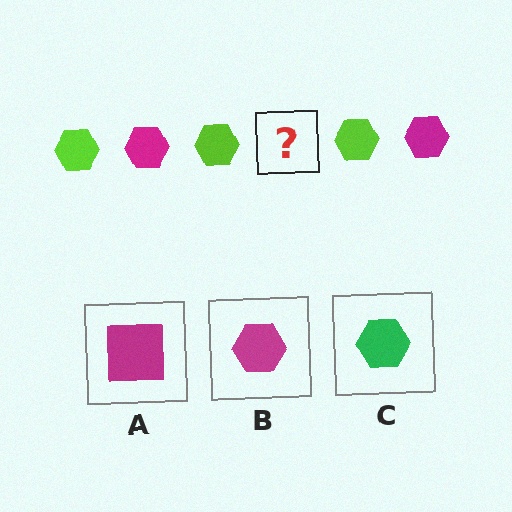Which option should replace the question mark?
Option B.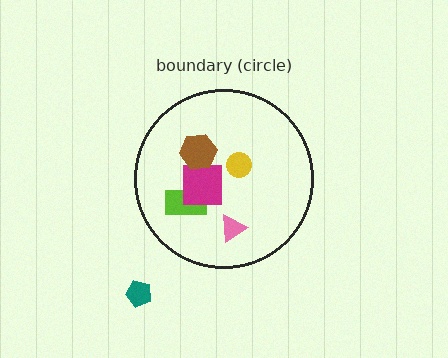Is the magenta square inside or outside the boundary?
Inside.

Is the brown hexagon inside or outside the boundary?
Inside.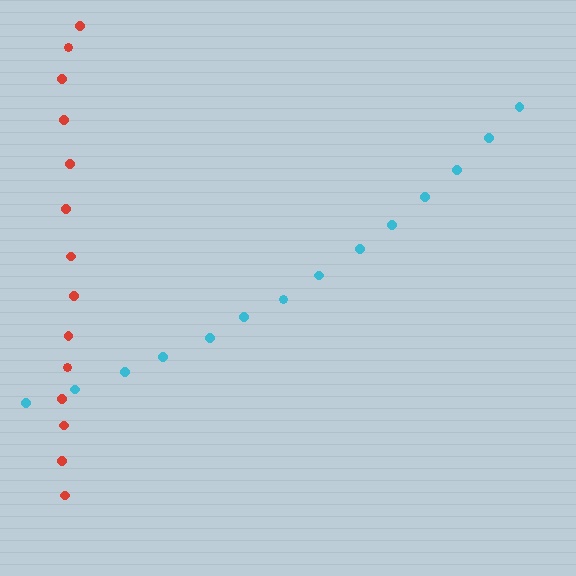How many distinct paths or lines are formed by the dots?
There are 2 distinct paths.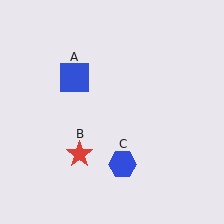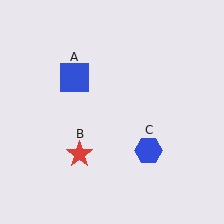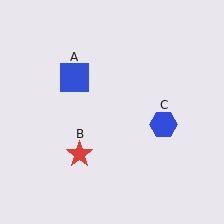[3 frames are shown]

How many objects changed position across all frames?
1 object changed position: blue hexagon (object C).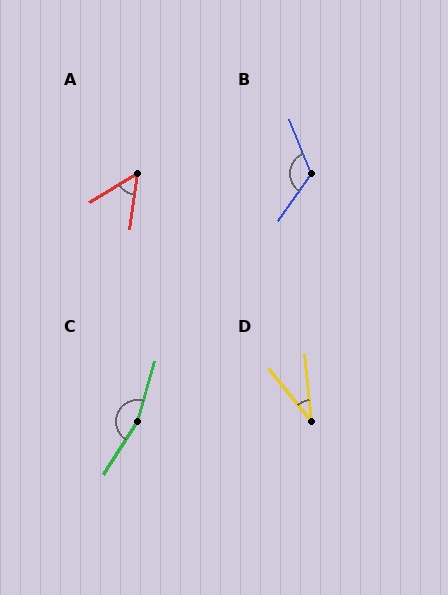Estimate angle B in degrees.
Approximately 124 degrees.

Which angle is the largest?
C, at approximately 165 degrees.